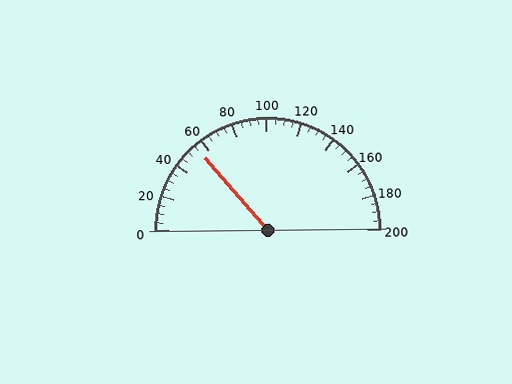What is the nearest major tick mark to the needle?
The nearest major tick mark is 60.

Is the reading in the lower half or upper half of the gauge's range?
The reading is in the lower half of the range (0 to 200).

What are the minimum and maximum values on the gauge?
The gauge ranges from 0 to 200.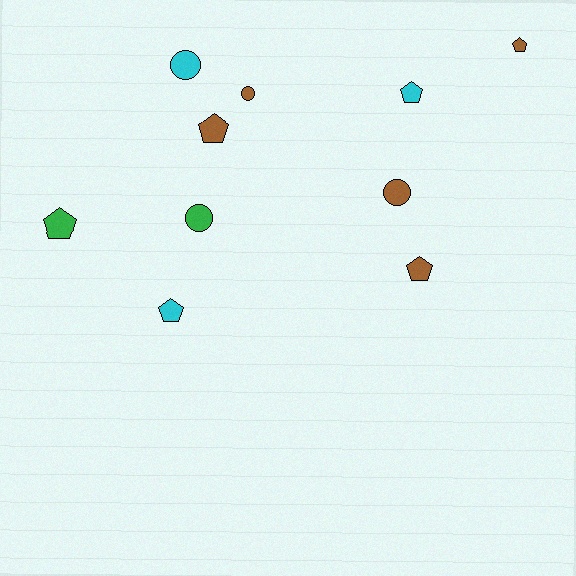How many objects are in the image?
There are 10 objects.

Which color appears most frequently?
Brown, with 5 objects.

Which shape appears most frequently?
Pentagon, with 6 objects.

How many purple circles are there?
There are no purple circles.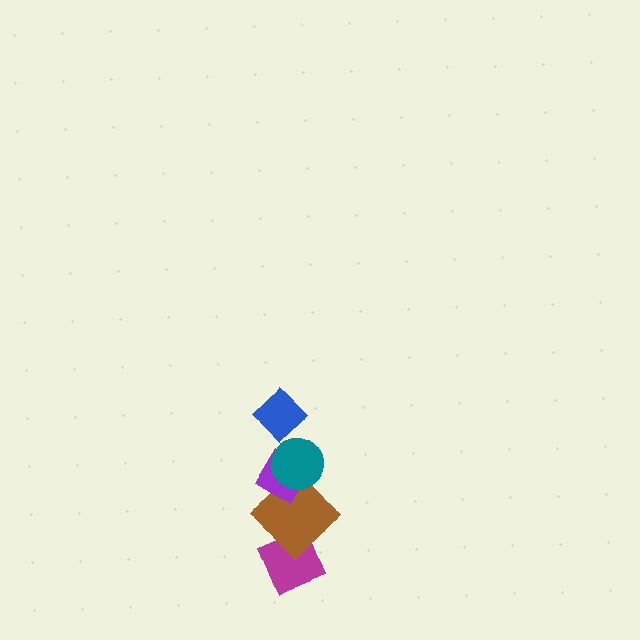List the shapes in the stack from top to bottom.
From top to bottom: the blue diamond, the teal circle, the purple diamond, the brown diamond, the magenta diamond.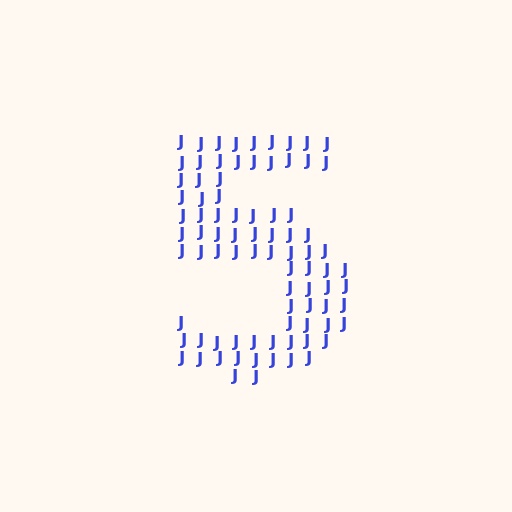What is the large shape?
The large shape is the digit 5.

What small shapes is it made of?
It is made of small letter J's.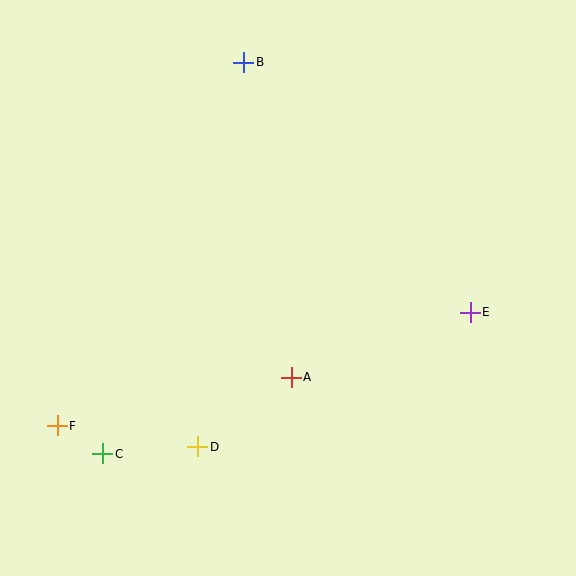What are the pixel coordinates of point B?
Point B is at (244, 62).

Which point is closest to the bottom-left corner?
Point C is closest to the bottom-left corner.